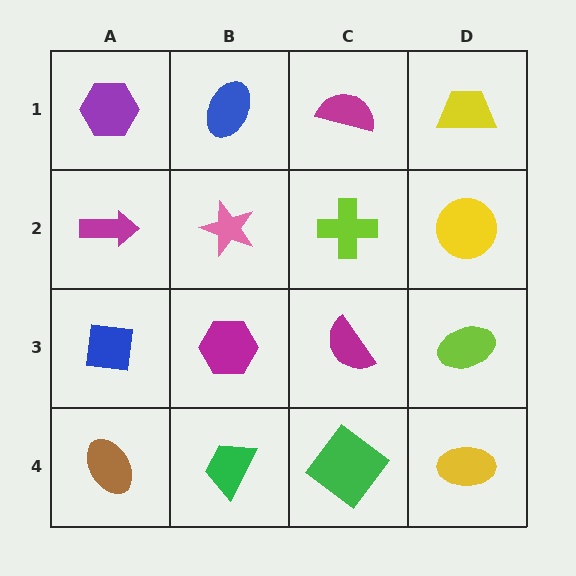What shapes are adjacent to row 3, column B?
A pink star (row 2, column B), a green trapezoid (row 4, column B), a blue square (row 3, column A), a magenta semicircle (row 3, column C).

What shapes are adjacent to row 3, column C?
A lime cross (row 2, column C), a green diamond (row 4, column C), a magenta hexagon (row 3, column B), a lime ellipse (row 3, column D).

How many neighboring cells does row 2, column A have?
3.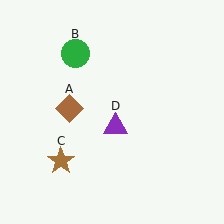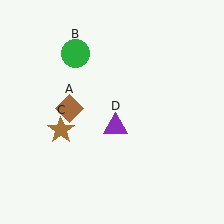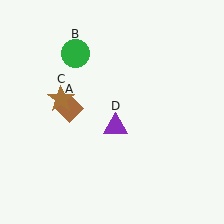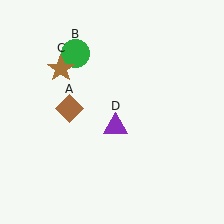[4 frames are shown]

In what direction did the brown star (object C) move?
The brown star (object C) moved up.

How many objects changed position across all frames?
1 object changed position: brown star (object C).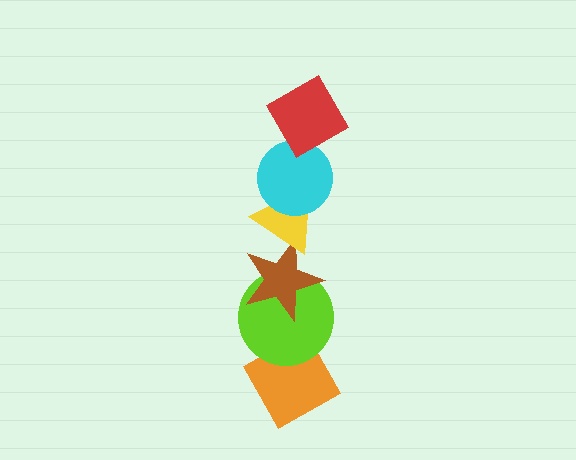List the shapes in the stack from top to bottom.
From top to bottom: the red diamond, the cyan circle, the yellow triangle, the brown star, the lime circle, the orange diamond.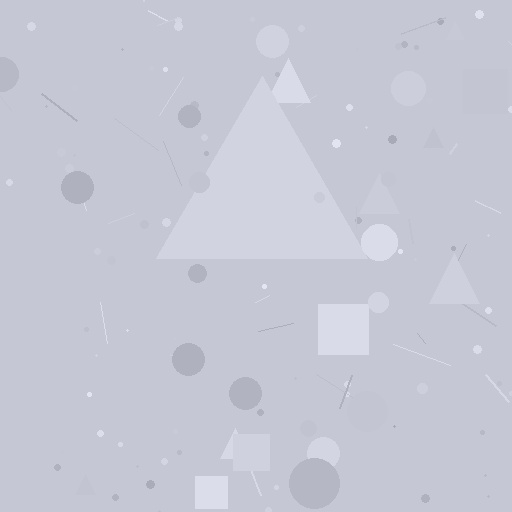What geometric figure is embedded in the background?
A triangle is embedded in the background.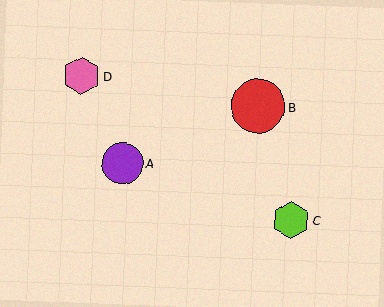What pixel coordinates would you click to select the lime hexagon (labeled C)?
Click at (291, 220) to select the lime hexagon C.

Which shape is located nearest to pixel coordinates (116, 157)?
The purple circle (labeled A) at (123, 163) is nearest to that location.